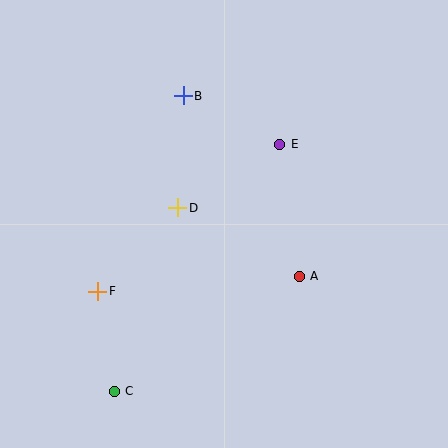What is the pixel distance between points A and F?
The distance between A and F is 202 pixels.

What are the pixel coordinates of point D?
Point D is at (178, 208).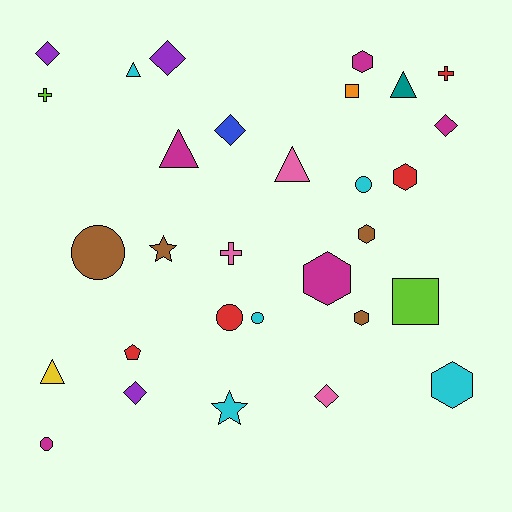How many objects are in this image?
There are 30 objects.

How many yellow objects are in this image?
There is 1 yellow object.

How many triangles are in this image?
There are 5 triangles.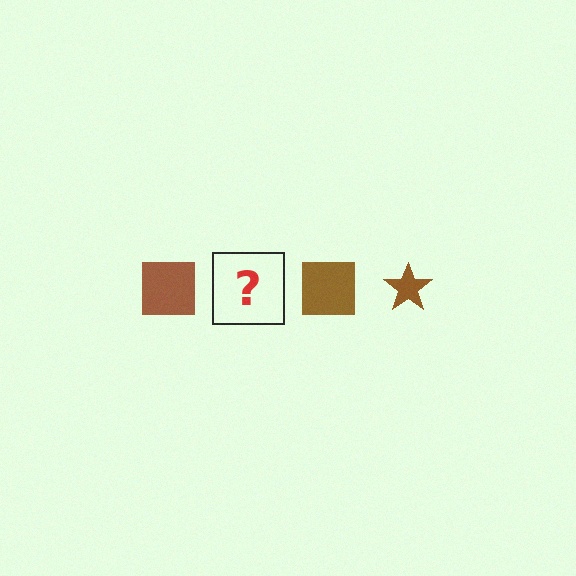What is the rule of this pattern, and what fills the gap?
The rule is that the pattern cycles through square, star shapes in brown. The gap should be filled with a brown star.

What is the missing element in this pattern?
The missing element is a brown star.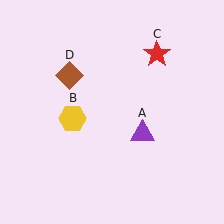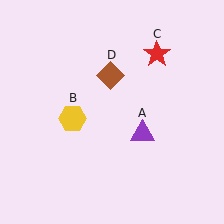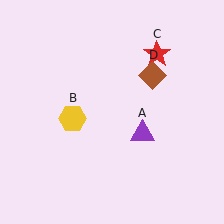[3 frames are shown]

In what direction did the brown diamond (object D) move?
The brown diamond (object D) moved right.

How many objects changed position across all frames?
1 object changed position: brown diamond (object D).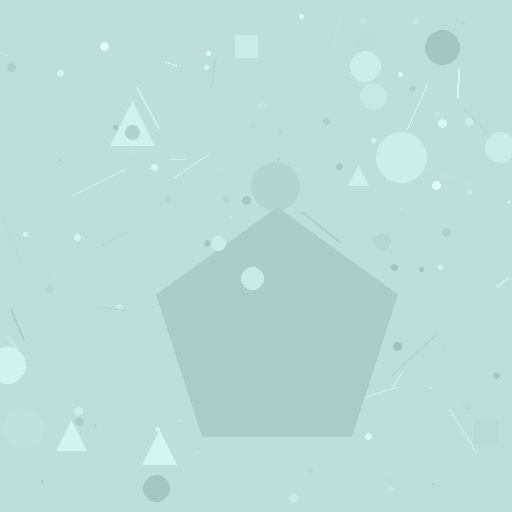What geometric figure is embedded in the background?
A pentagon is embedded in the background.